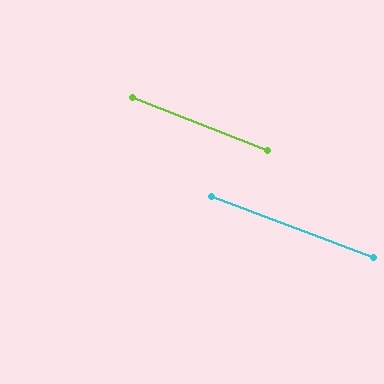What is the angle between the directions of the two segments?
Approximately 1 degree.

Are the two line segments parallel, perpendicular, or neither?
Parallel — their directions differ by only 0.9°.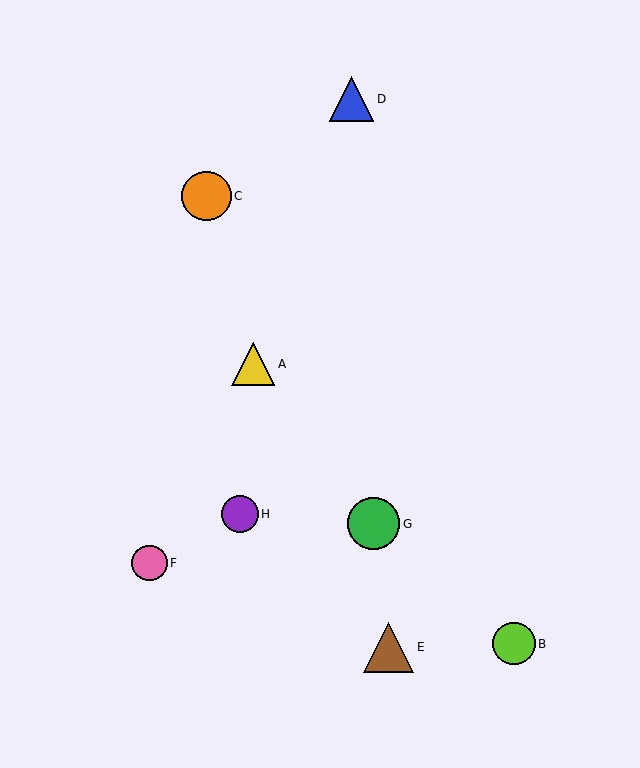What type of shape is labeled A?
Shape A is a yellow triangle.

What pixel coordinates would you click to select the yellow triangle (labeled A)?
Click at (253, 364) to select the yellow triangle A.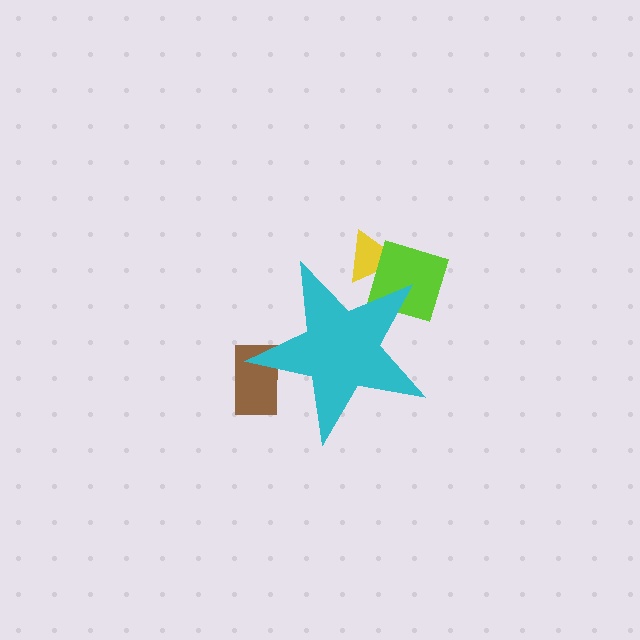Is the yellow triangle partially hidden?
Yes, the yellow triangle is partially hidden behind the cyan star.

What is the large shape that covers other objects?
A cyan star.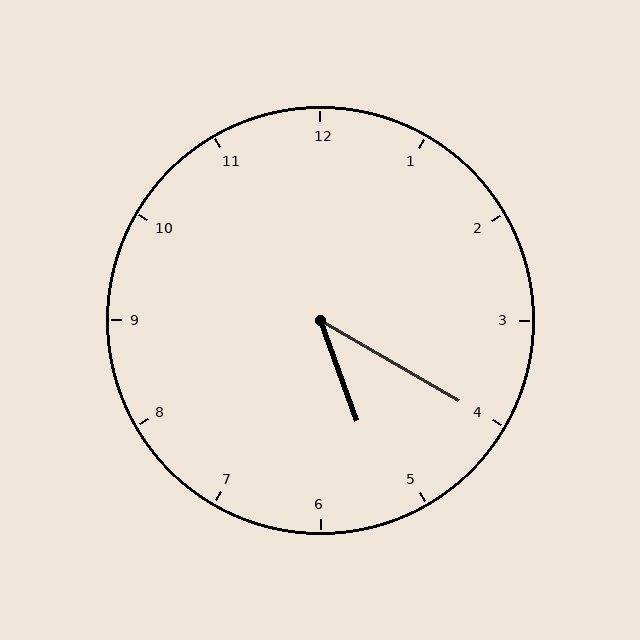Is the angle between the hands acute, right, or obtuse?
It is acute.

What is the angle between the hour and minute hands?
Approximately 40 degrees.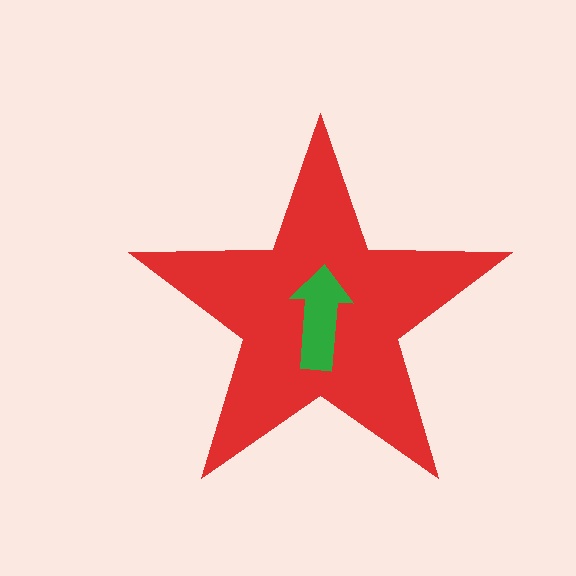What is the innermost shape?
The green arrow.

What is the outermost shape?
The red star.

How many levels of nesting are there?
2.